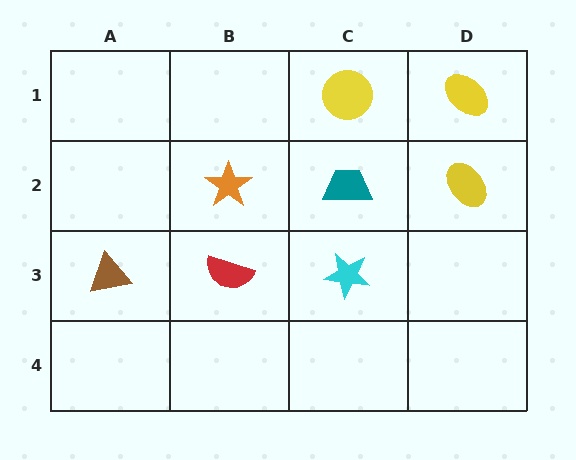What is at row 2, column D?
A yellow ellipse.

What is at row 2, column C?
A teal trapezoid.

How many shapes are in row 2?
3 shapes.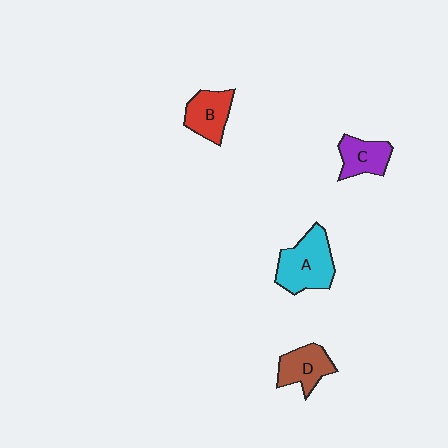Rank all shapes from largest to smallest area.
From largest to smallest: A (cyan), D (brown), B (red), C (purple).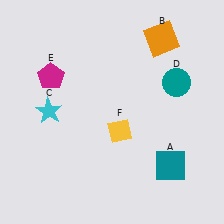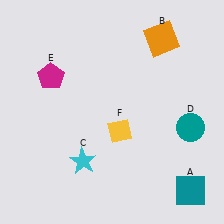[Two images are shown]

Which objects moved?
The objects that moved are: the teal square (A), the cyan star (C), the teal circle (D).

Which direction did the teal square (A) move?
The teal square (A) moved down.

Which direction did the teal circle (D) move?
The teal circle (D) moved down.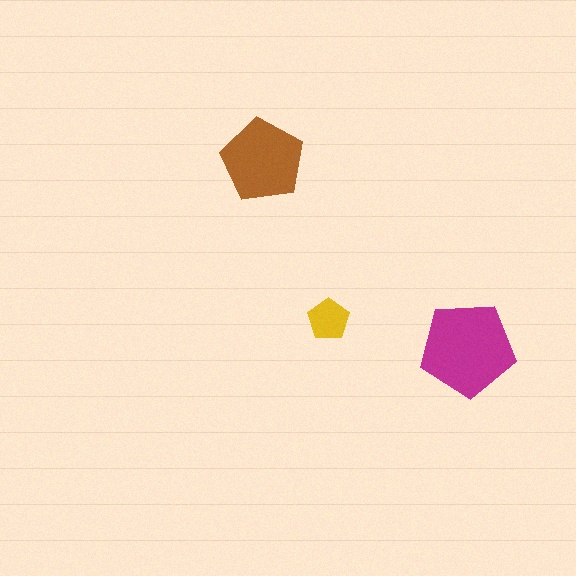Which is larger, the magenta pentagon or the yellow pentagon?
The magenta one.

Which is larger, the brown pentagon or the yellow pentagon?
The brown one.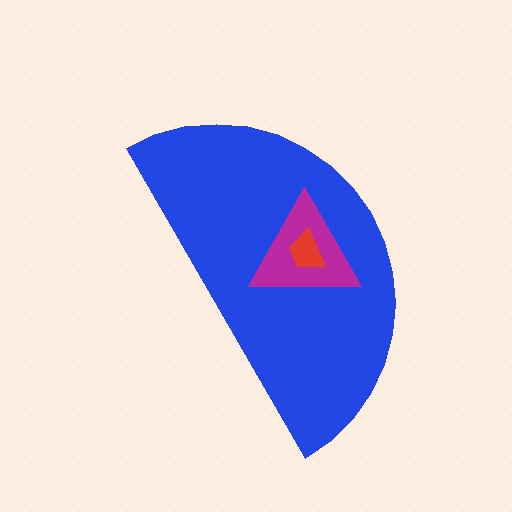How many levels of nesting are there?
3.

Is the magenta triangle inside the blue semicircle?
Yes.